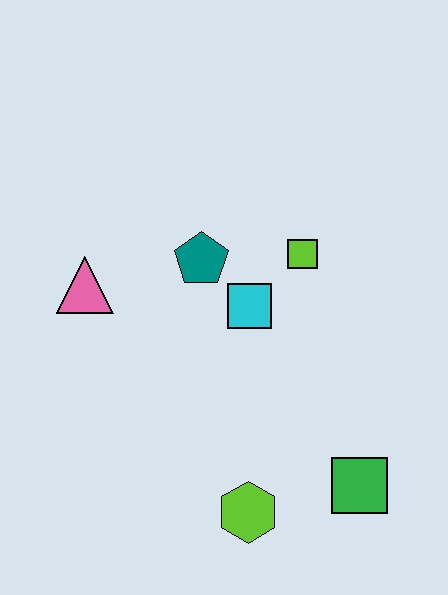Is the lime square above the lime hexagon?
Yes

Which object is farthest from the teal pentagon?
The green square is farthest from the teal pentagon.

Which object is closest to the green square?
The lime hexagon is closest to the green square.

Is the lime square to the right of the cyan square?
Yes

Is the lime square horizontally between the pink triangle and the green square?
Yes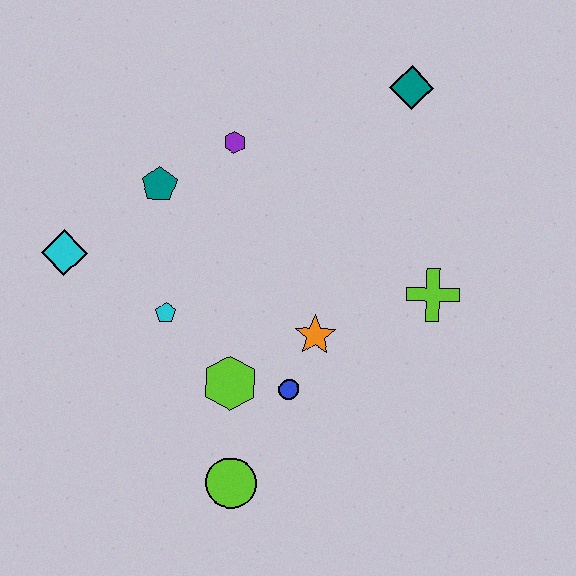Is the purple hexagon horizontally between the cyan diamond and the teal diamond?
Yes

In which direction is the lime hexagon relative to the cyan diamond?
The lime hexagon is to the right of the cyan diamond.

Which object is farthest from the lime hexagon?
The teal diamond is farthest from the lime hexagon.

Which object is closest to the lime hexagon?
The blue circle is closest to the lime hexagon.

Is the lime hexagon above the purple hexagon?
No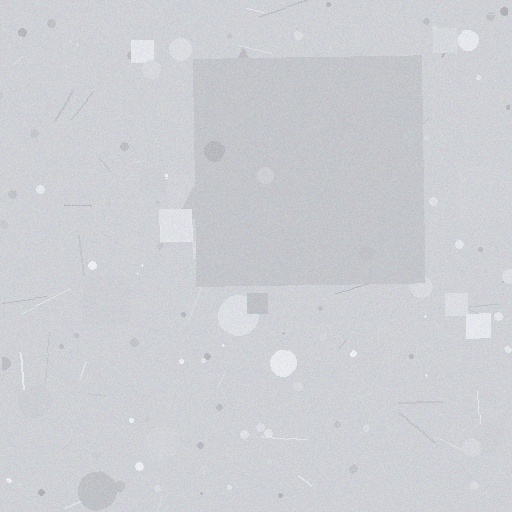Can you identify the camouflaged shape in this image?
The camouflaged shape is a square.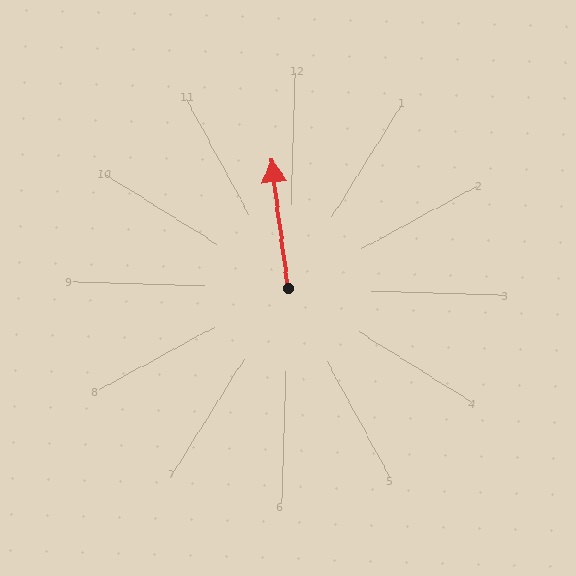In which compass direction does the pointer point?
North.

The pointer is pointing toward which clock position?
Roughly 12 o'clock.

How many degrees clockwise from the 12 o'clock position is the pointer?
Approximately 351 degrees.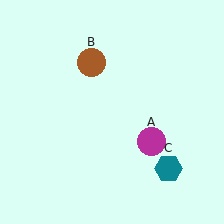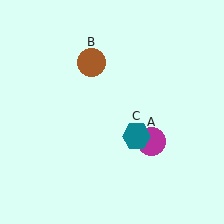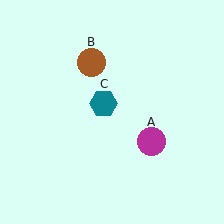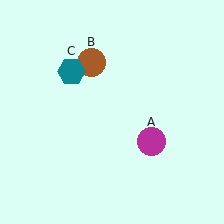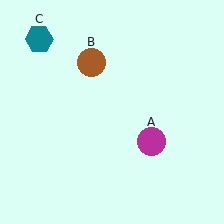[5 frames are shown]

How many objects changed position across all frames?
1 object changed position: teal hexagon (object C).